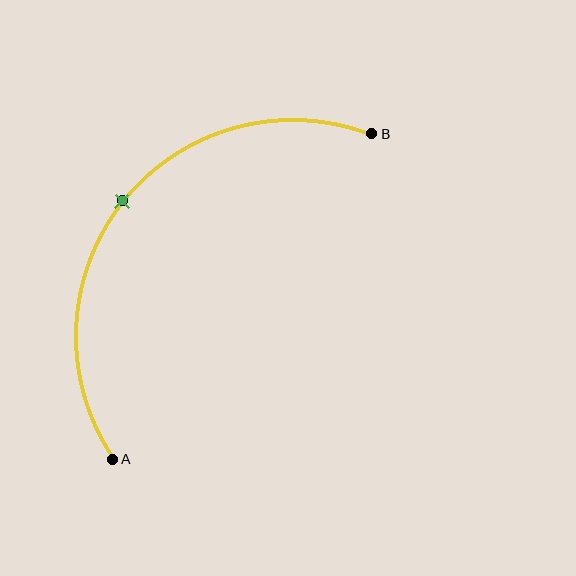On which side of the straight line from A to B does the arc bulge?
The arc bulges above and to the left of the straight line connecting A and B.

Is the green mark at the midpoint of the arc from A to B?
Yes. The green mark lies on the arc at equal arc-length from both A and B — it is the arc midpoint.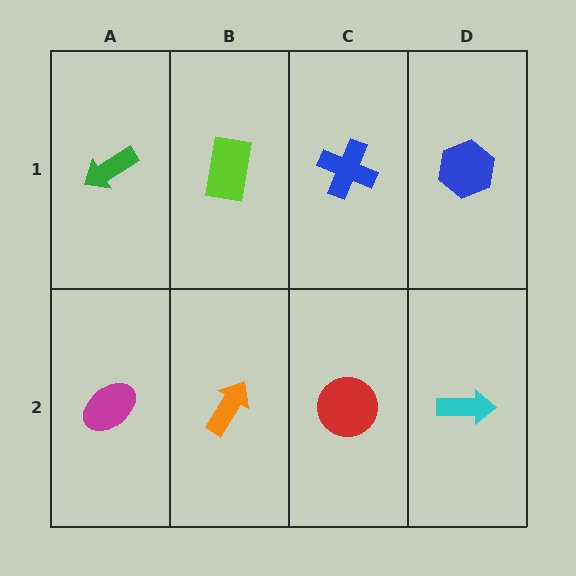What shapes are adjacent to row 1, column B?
An orange arrow (row 2, column B), a green arrow (row 1, column A), a blue cross (row 1, column C).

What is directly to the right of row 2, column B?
A red circle.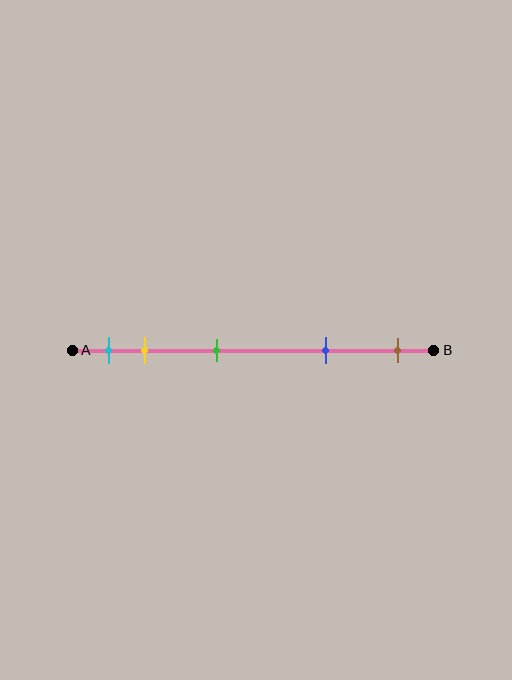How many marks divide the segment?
There are 5 marks dividing the segment.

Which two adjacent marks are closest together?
The cyan and yellow marks are the closest adjacent pair.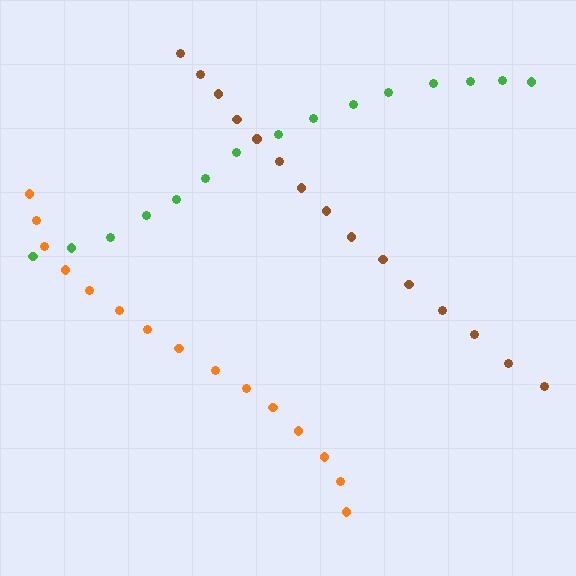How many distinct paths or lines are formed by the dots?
There are 3 distinct paths.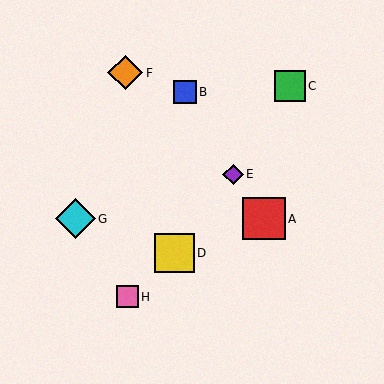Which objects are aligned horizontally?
Objects A, G are aligned horizontally.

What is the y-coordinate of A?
Object A is at y≈219.